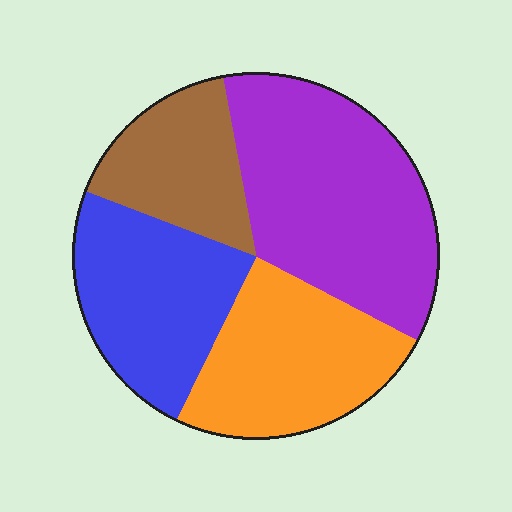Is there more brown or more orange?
Orange.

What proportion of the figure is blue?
Blue covers 24% of the figure.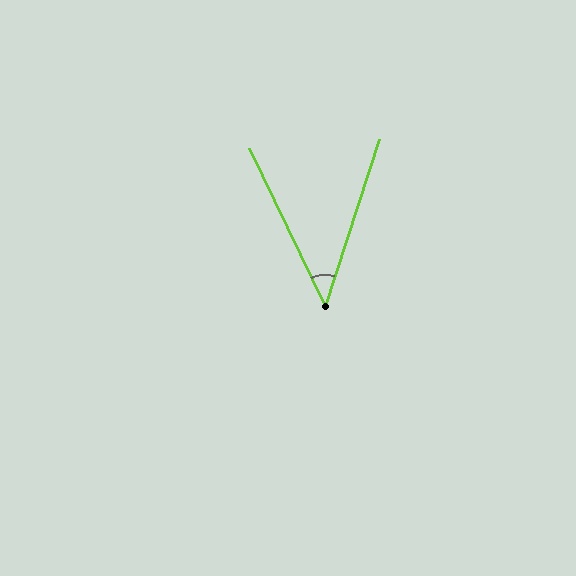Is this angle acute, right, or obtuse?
It is acute.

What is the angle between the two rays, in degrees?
Approximately 44 degrees.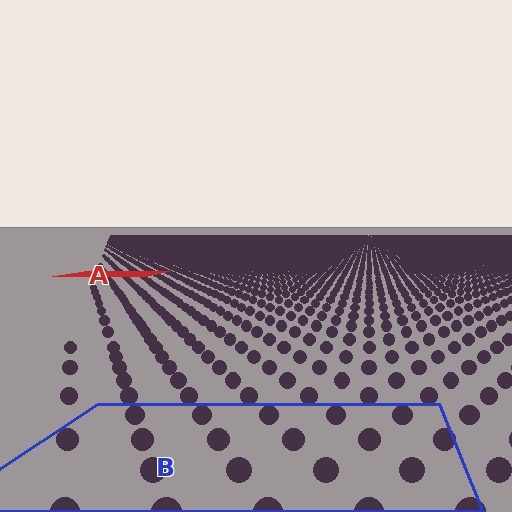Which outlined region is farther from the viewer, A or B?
Region A is farther from the viewer — the texture elements inside it appear smaller and more densely packed.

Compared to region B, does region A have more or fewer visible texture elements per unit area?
Region A has more texture elements per unit area — they are packed more densely because it is farther away.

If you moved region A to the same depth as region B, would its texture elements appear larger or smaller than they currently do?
They would appear larger. At a closer depth, the same texture elements are projected at a bigger on-screen size.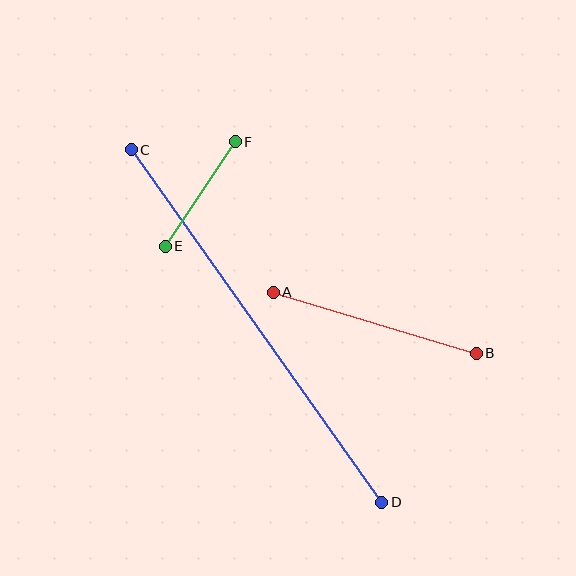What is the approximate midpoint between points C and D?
The midpoint is at approximately (257, 326) pixels.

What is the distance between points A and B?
The distance is approximately 212 pixels.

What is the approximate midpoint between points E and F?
The midpoint is at approximately (200, 194) pixels.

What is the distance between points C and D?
The distance is approximately 432 pixels.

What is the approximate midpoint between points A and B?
The midpoint is at approximately (375, 323) pixels.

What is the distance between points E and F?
The distance is approximately 125 pixels.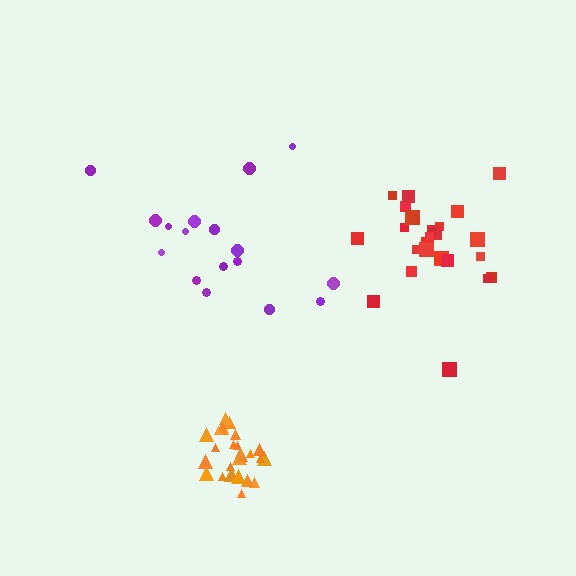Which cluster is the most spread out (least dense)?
Purple.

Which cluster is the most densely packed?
Orange.